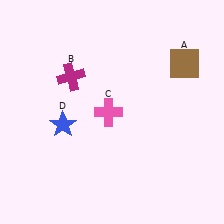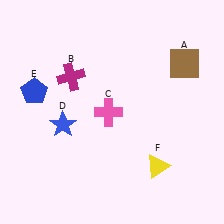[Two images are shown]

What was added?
A blue pentagon (E), a yellow triangle (F) were added in Image 2.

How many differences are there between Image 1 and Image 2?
There are 2 differences between the two images.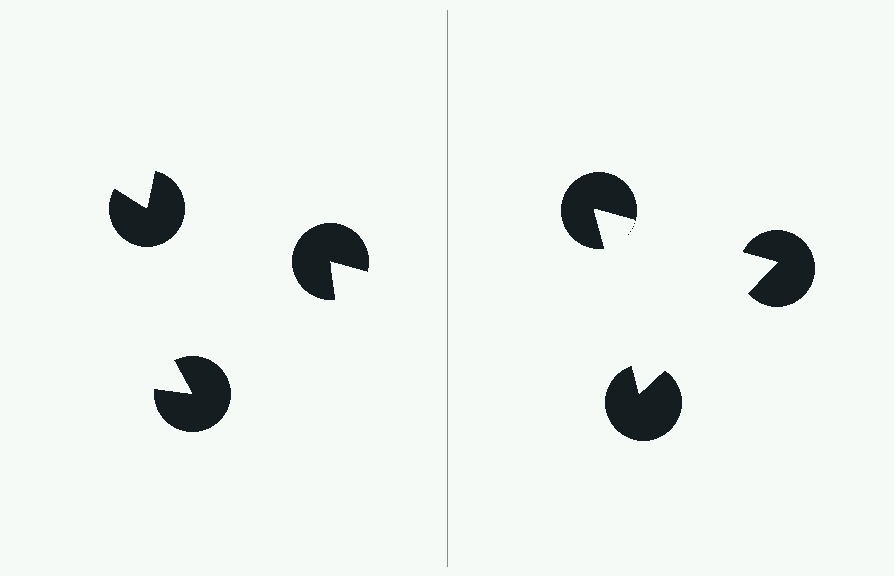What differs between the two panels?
The pac-man discs are positioned identically on both sides; only the wedge orientations differ. On the right they align to a triangle; on the left they are misaligned.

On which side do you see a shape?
An illusory triangle appears on the right side. On the left side the wedge cuts are rotated, so no coherent shape forms.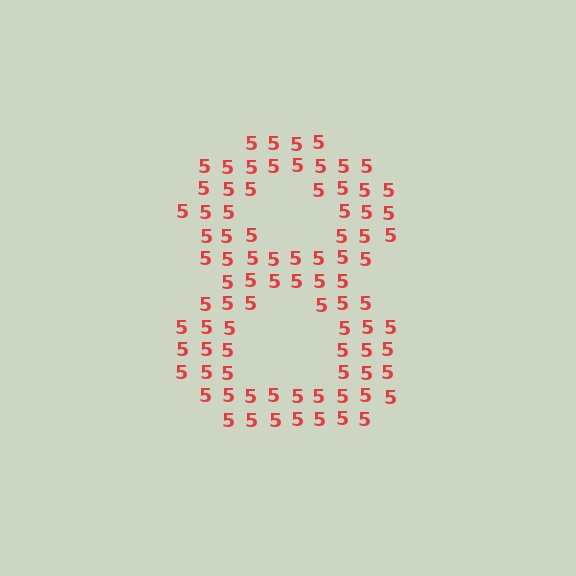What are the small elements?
The small elements are digit 5's.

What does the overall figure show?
The overall figure shows the digit 8.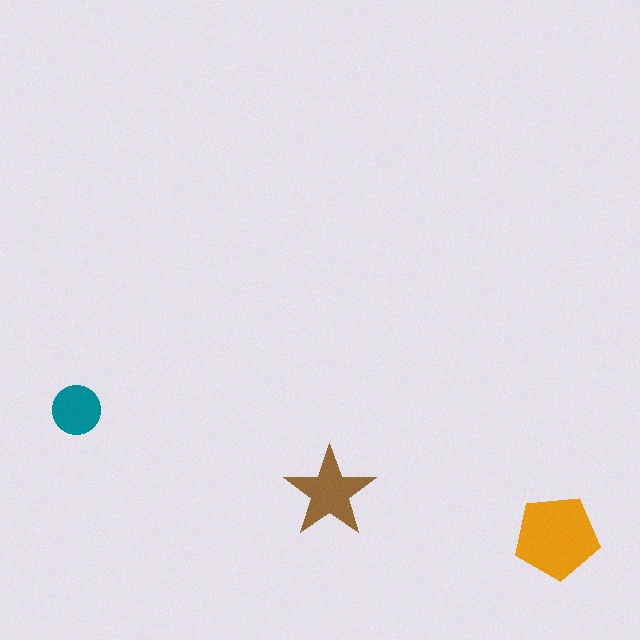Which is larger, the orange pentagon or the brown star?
The orange pentagon.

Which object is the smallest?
The teal circle.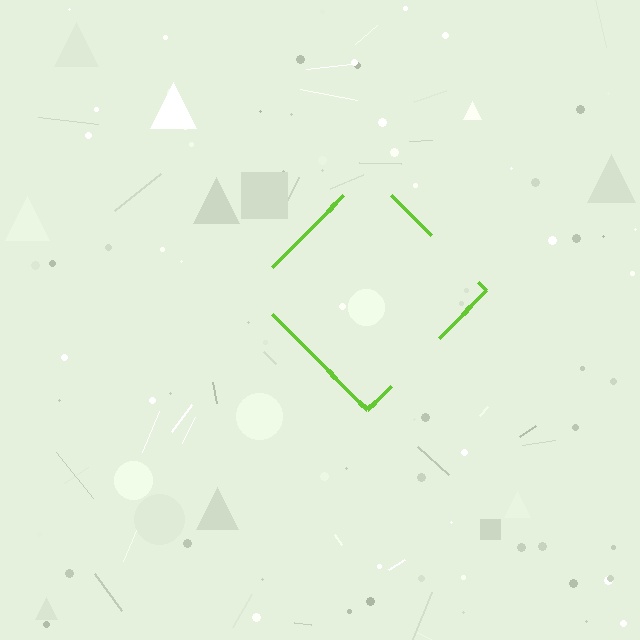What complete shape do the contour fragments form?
The contour fragments form a diamond.